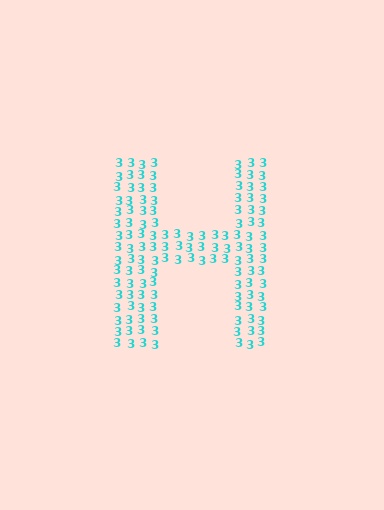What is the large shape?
The large shape is the letter H.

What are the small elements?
The small elements are digit 3's.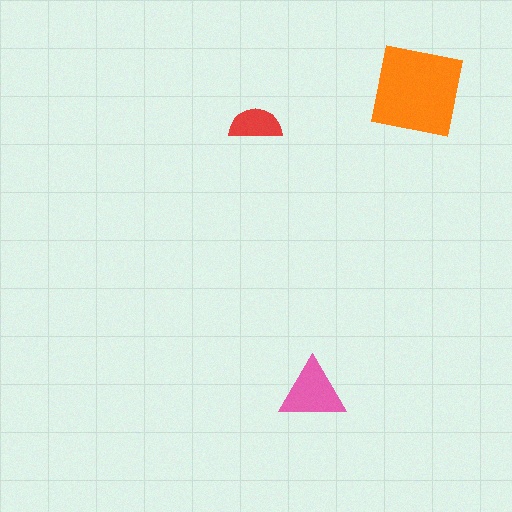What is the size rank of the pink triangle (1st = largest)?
2nd.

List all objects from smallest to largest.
The red semicircle, the pink triangle, the orange square.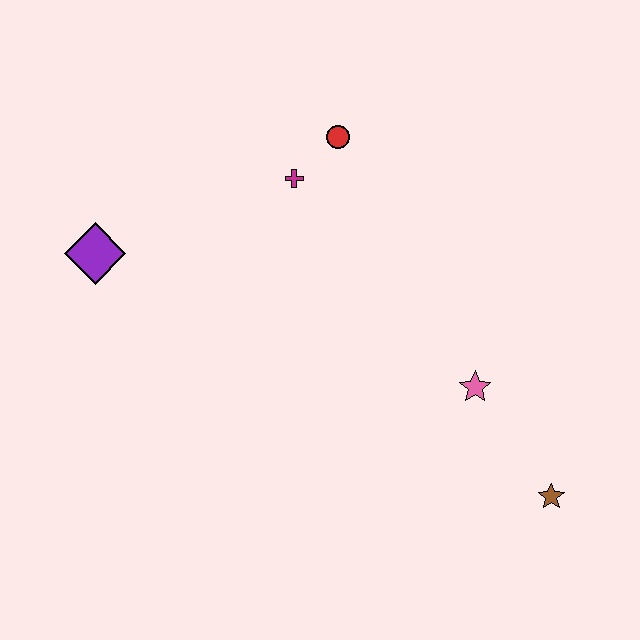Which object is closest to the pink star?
The brown star is closest to the pink star.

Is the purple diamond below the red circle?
Yes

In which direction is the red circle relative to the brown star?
The red circle is above the brown star.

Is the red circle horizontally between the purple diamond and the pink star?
Yes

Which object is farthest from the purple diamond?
The brown star is farthest from the purple diamond.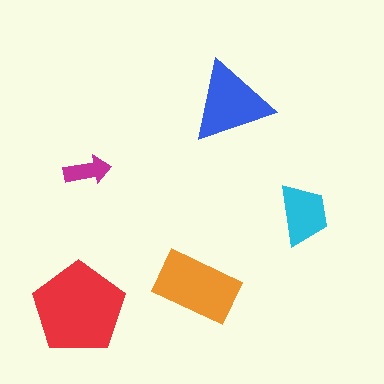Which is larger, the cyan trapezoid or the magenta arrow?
The cyan trapezoid.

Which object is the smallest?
The magenta arrow.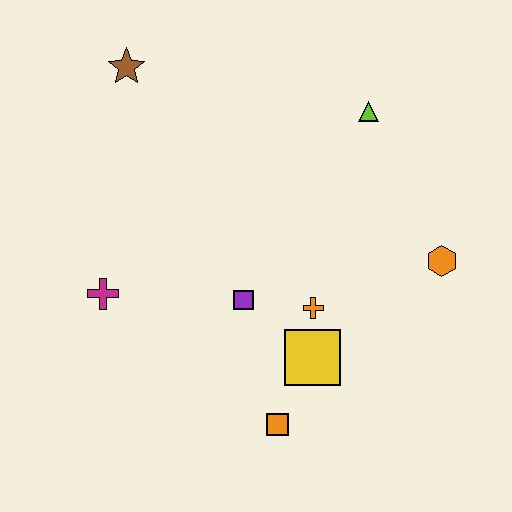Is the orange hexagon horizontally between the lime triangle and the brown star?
No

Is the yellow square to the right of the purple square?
Yes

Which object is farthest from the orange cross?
The brown star is farthest from the orange cross.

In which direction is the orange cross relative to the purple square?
The orange cross is to the right of the purple square.